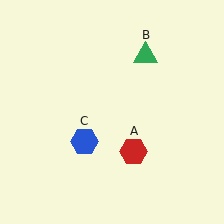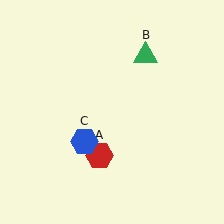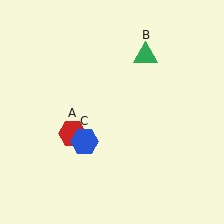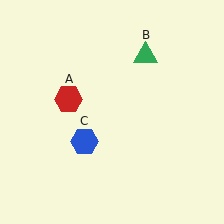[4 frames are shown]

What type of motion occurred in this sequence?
The red hexagon (object A) rotated clockwise around the center of the scene.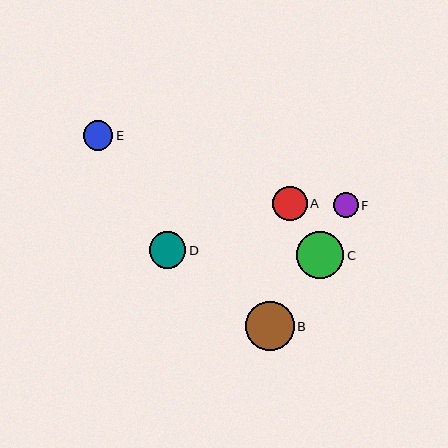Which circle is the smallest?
Circle F is the smallest with a size of approximately 24 pixels.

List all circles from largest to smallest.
From largest to smallest: B, C, D, A, E, F.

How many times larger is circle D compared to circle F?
Circle D is approximately 1.5 times the size of circle F.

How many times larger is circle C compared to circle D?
Circle C is approximately 1.3 times the size of circle D.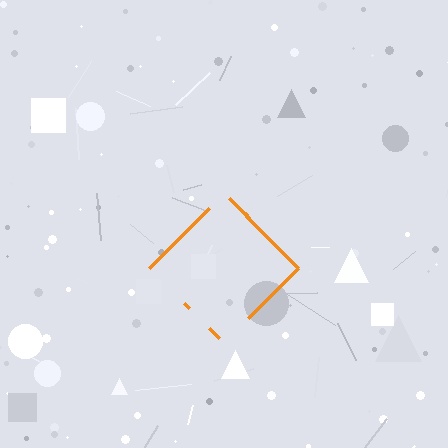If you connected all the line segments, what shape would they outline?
They would outline a diamond.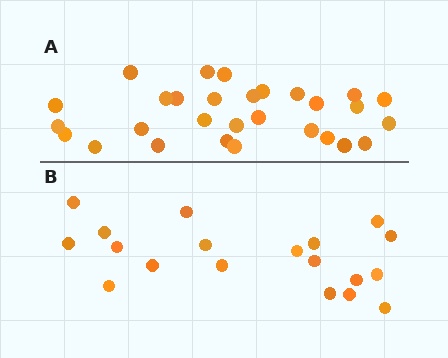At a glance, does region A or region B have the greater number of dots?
Region A (the top region) has more dots.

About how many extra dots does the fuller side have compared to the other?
Region A has roughly 10 or so more dots than region B.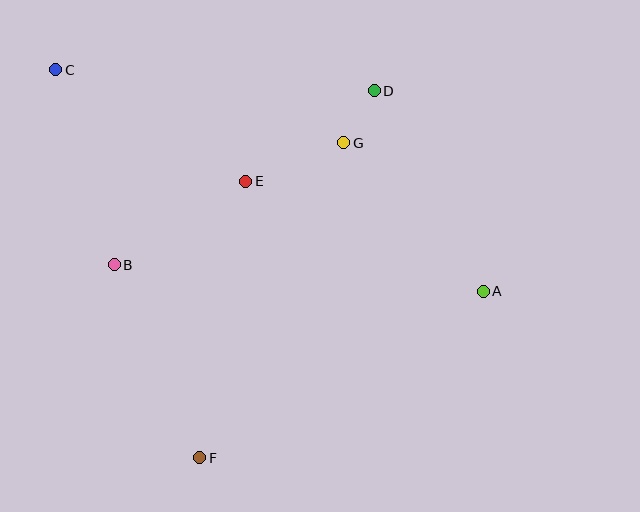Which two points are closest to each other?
Points D and G are closest to each other.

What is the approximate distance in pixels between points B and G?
The distance between B and G is approximately 260 pixels.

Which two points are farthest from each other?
Points A and C are farthest from each other.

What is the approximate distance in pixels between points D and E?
The distance between D and E is approximately 157 pixels.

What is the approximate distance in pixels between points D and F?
The distance between D and F is approximately 406 pixels.